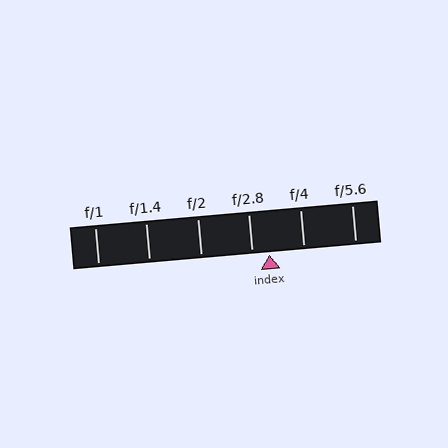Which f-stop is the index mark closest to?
The index mark is closest to f/2.8.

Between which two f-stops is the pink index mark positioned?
The index mark is between f/2.8 and f/4.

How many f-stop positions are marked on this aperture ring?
There are 6 f-stop positions marked.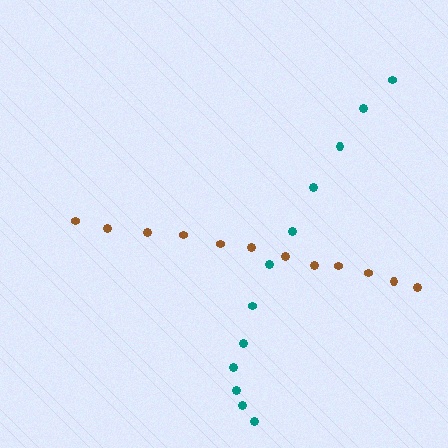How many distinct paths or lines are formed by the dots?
There are 2 distinct paths.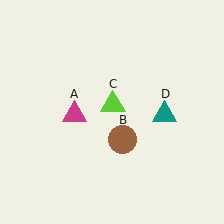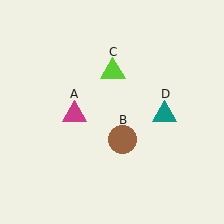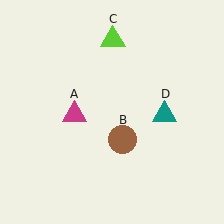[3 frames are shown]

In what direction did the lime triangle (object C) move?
The lime triangle (object C) moved up.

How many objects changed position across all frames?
1 object changed position: lime triangle (object C).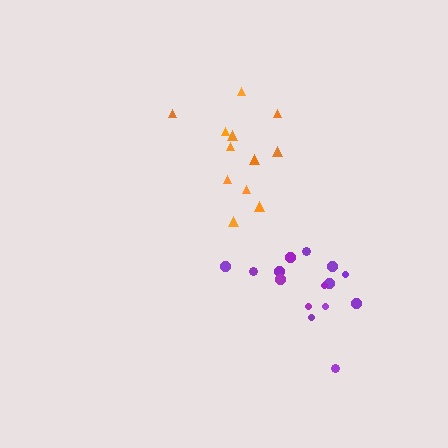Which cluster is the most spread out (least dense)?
Purple.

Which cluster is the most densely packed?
Orange.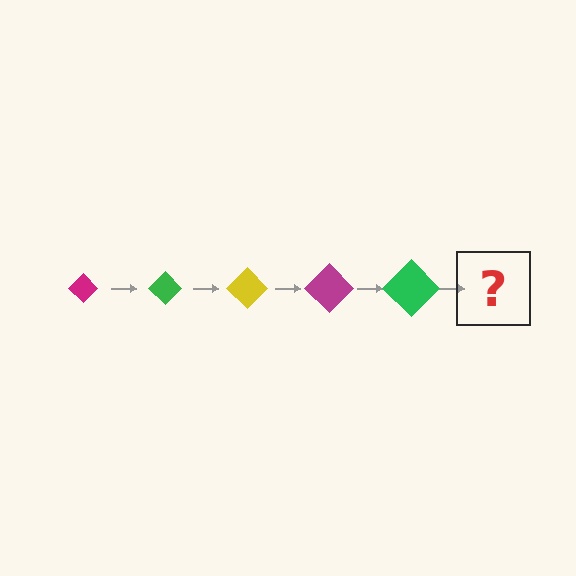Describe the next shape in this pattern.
It should be a yellow diamond, larger than the previous one.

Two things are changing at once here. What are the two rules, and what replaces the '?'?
The two rules are that the diamond grows larger each step and the color cycles through magenta, green, and yellow. The '?' should be a yellow diamond, larger than the previous one.